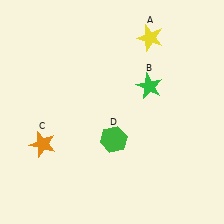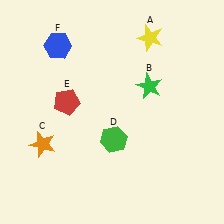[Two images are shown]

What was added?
A red pentagon (E), a blue hexagon (F) were added in Image 2.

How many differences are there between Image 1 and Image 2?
There are 2 differences between the two images.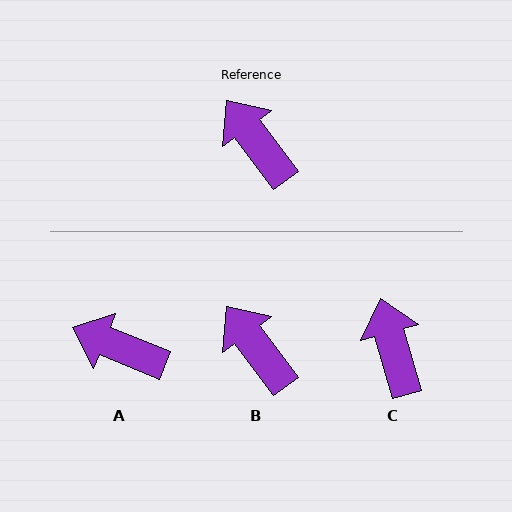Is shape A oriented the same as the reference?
No, it is off by about 31 degrees.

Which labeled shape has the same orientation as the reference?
B.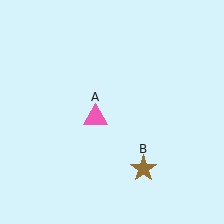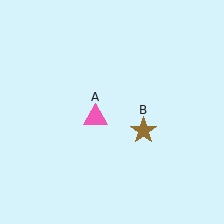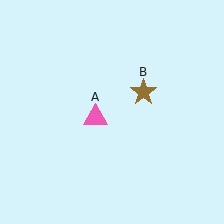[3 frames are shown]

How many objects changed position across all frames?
1 object changed position: brown star (object B).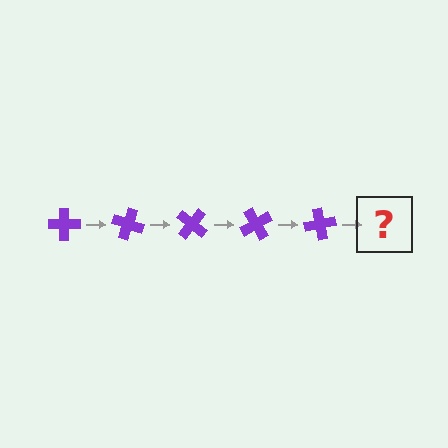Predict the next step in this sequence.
The next step is a purple cross rotated 100 degrees.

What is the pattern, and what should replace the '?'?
The pattern is that the cross rotates 20 degrees each step. The '?' should be a purple cross rotated 100 degrees.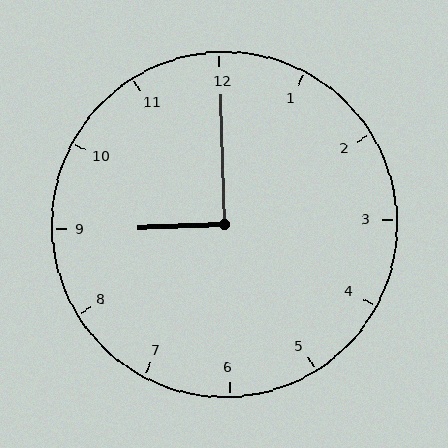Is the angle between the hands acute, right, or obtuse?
It is right.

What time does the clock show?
9:00.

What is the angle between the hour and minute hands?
Approximately 90 degrees.